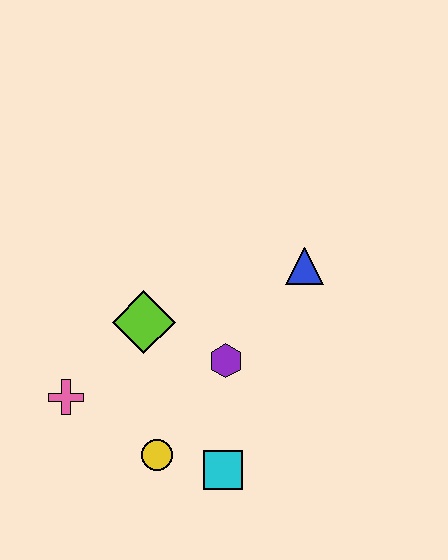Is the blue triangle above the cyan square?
Yes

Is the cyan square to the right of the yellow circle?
Yes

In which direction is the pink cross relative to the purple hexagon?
The pink cross is to the left of the purple hexagon.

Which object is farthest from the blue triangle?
The pink cross is farthest from the blue triangle.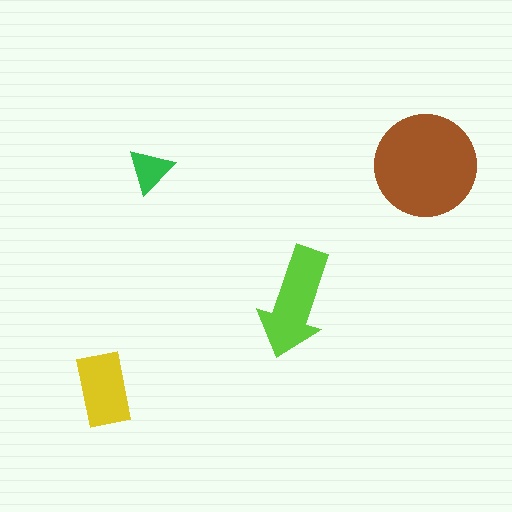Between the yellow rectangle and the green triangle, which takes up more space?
The yellow rectangle.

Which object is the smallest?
The green triangle.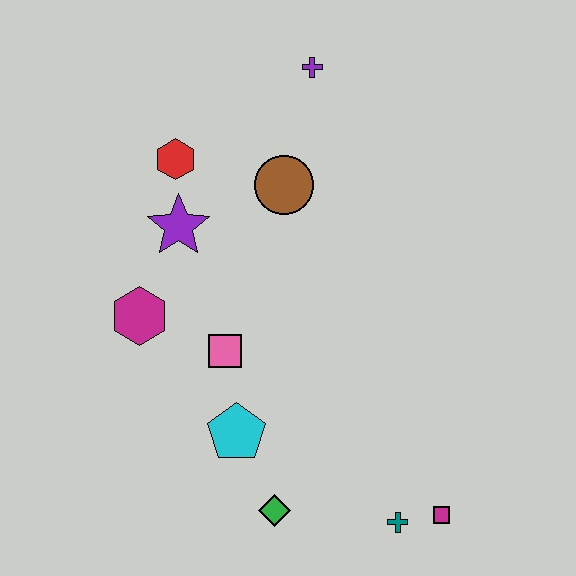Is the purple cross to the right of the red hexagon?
Yes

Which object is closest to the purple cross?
The brown circle is closest to the purple cross.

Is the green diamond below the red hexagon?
Yes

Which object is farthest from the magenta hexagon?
The magenta square is farthest from the magenta hexagon.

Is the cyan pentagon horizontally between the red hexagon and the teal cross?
Yes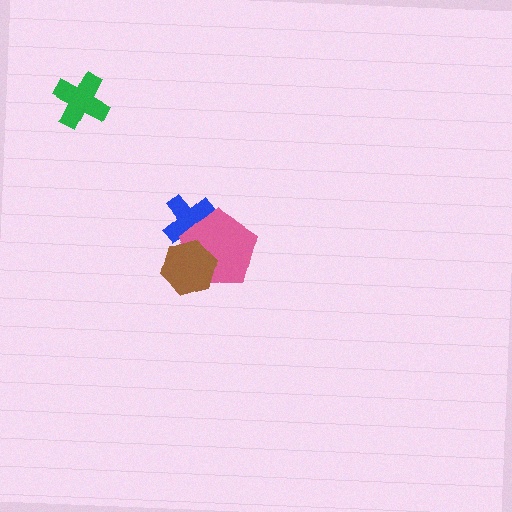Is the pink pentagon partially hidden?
Yes, it is partially covered by another shape.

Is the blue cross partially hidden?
Yes, it is partially covered by another shape.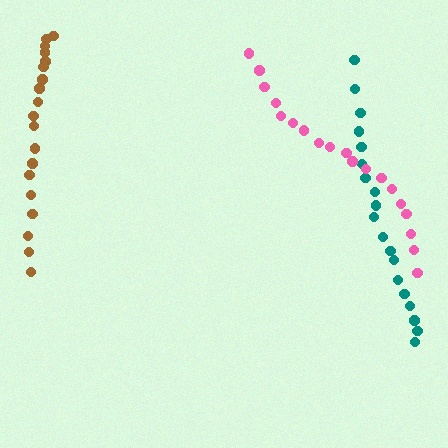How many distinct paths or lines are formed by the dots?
There are 3 distinct paths.